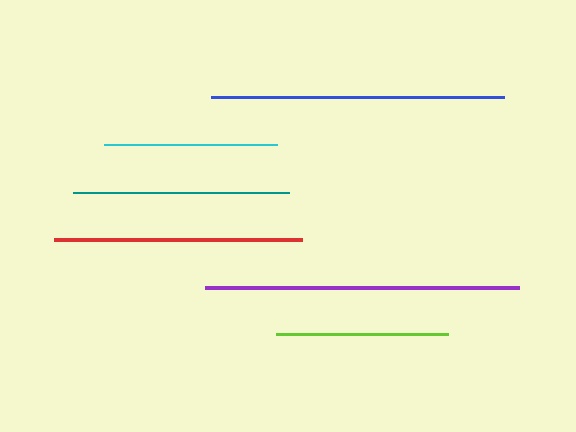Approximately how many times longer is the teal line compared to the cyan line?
The teal line is approximately 1.2 times the length of the cyan line.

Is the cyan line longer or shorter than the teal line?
The teal line is longer than the cyan line.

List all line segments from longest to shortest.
From longest to shortest: purple, blue, red, teal, cyan, lime.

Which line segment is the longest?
The purple line is the longest at approximately 314 pixels.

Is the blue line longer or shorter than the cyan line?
The blue line is longer than the cyan line.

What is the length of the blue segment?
The blue segment is approximately 293 pixels long.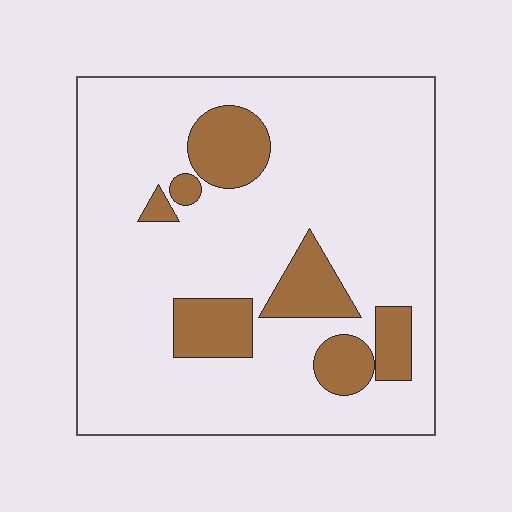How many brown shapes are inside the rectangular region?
7.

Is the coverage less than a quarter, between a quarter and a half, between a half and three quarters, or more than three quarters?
Less than a quarter.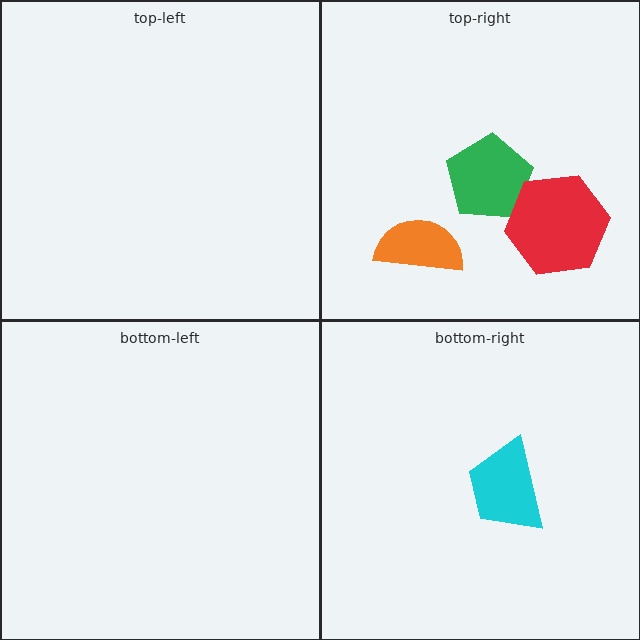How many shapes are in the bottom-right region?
1.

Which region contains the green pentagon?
The top-right region.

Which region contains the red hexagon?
The top-right region.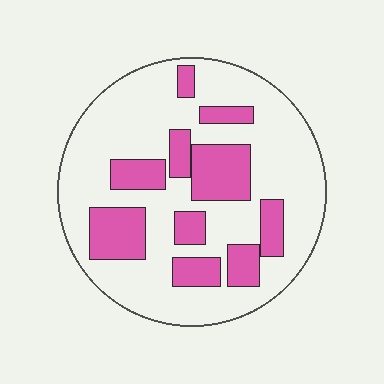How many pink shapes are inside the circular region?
10.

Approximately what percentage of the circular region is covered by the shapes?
Approximately 30%.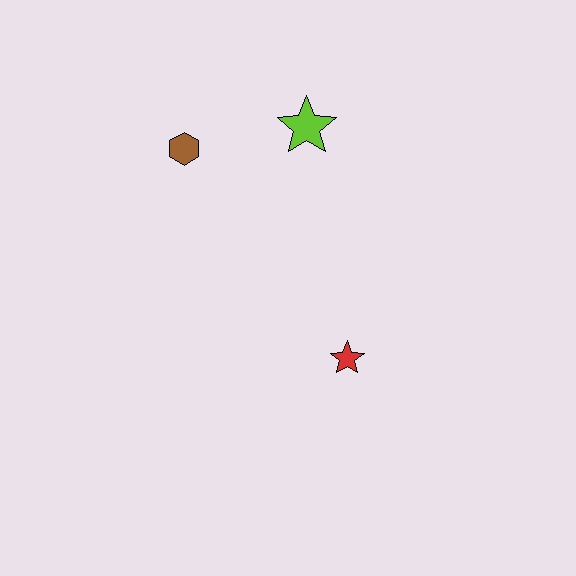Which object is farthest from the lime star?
The red star is farthest from the lime star.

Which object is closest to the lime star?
The brown hexagon is closest to the lime star.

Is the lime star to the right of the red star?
No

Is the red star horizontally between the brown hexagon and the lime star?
No